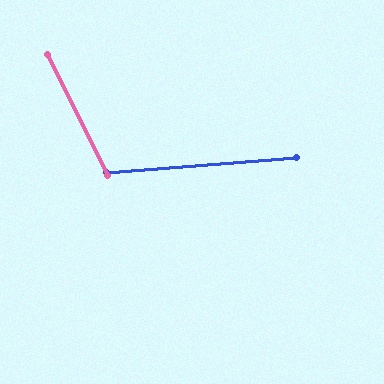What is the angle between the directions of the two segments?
Approximately 68 degrees.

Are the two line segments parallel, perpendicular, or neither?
Neither parallel nor perpendicular — they differ by about 68°.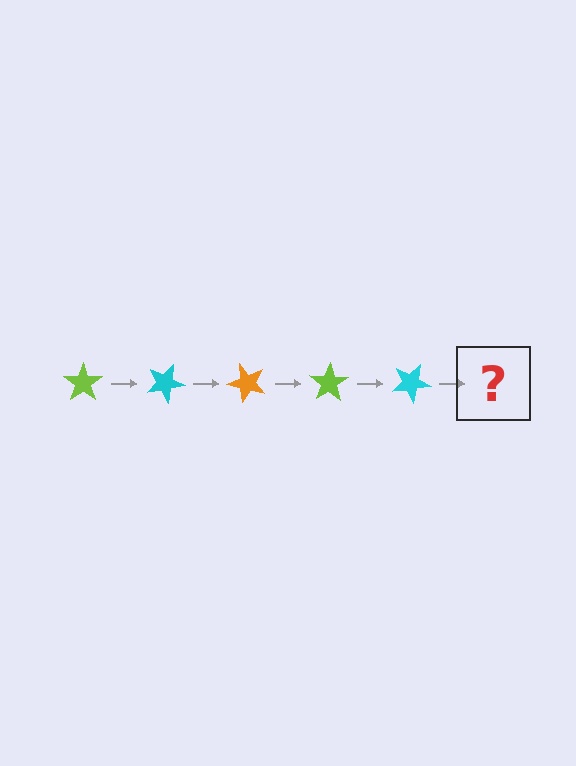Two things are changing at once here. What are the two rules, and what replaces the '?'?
The two rules are that it rotates 25 degrees each step and the color cycles through lime, cyan, and orange. The '?' should be an orange star, rotated 125 degrees from the start.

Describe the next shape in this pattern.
It should be an orange star, rotated 125 degrees from the start.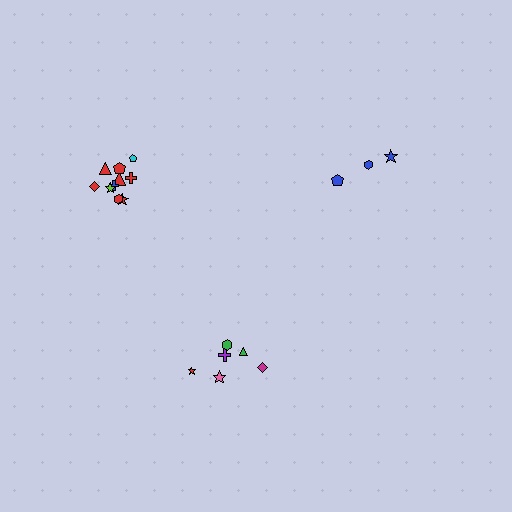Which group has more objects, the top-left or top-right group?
The top-left group.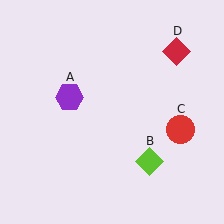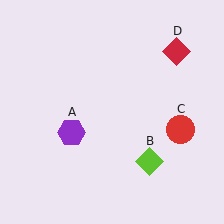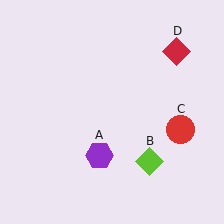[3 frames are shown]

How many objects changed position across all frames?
1 object changed position: purple hexagon (object A).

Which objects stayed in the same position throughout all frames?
Lime diamond (object B) and red circle (object C) and red diamond (object D) remained stationary.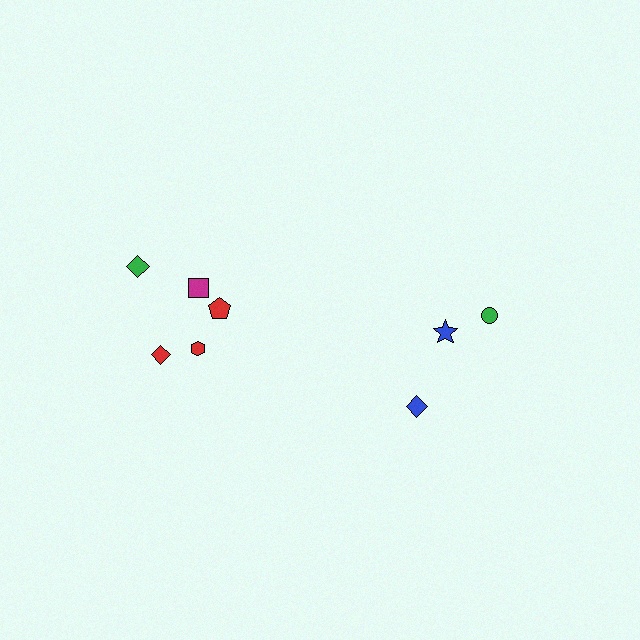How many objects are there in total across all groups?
There are 8 objects.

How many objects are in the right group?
There are 3 objects.